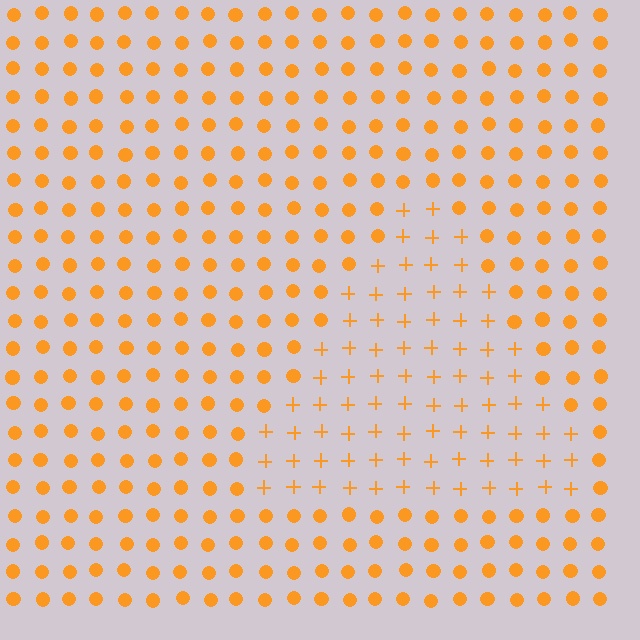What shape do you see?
I see a triangle.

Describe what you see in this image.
The image is filled with small orange elements arranged in a uniform grid. A triangle-shaped region contains plus signs, while the surrounding area contains circles. The boundary is defined purely by the change in element shape.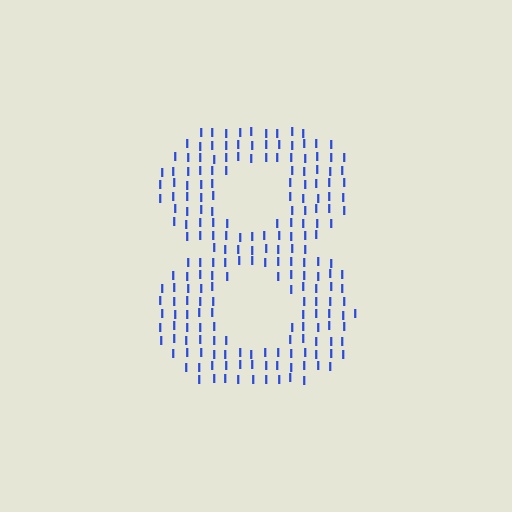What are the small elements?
The small elements are letter I's.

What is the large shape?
The large shape is the digit 8.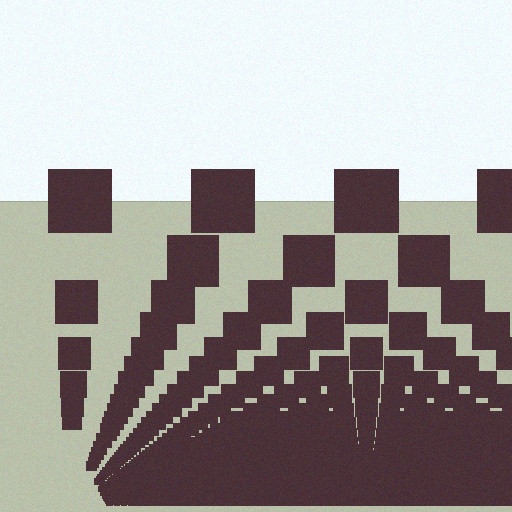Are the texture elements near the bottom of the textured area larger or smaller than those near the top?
Smaller. The gradient is inverted — elements near the bottom are smaller and denser.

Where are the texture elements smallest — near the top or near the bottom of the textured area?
Near the bottom.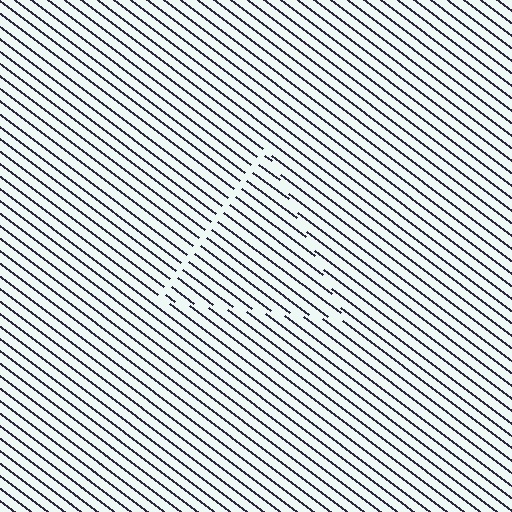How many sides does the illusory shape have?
3 sides — the line-ends trace a triangle.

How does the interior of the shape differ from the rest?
The interior of the shape contains the same grating, shifted by half a period — the contour is defined by the phase discontinuity where line-ends from the inner and outer gratings abut.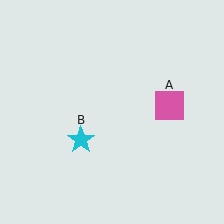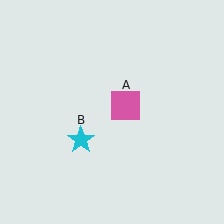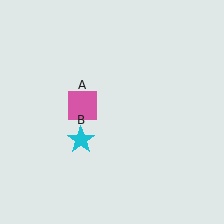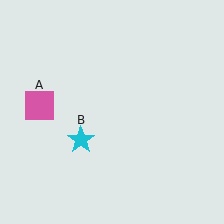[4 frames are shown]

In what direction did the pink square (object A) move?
The pink square (object A) moved left.